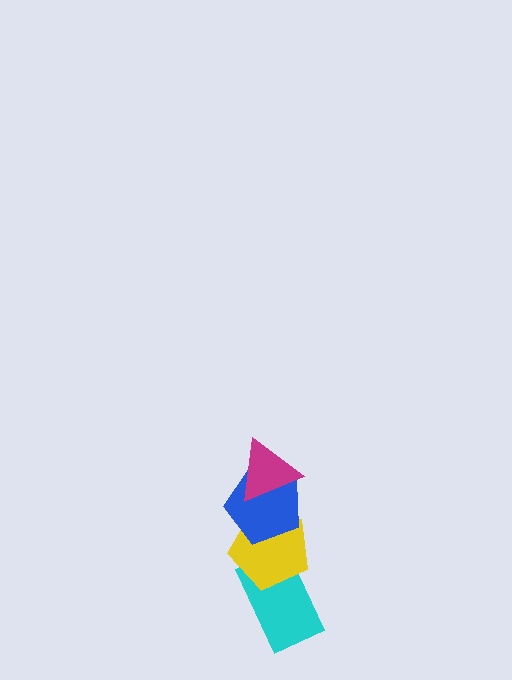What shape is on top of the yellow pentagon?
The blue pentagon is on top of the yellow pentagon.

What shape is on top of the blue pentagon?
The magenta triangle is on top of the blue pentagon.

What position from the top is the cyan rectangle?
The cyan rectangle is 4th from the top.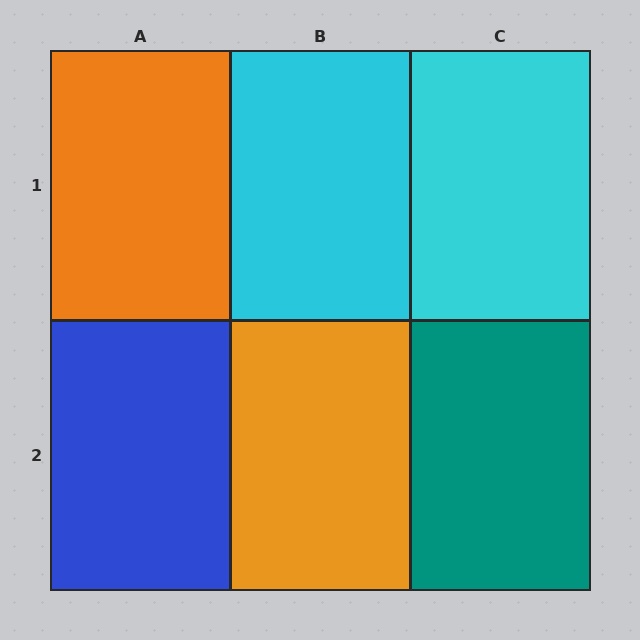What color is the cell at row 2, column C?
Teal.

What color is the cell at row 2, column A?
Blue.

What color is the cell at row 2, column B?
Orange.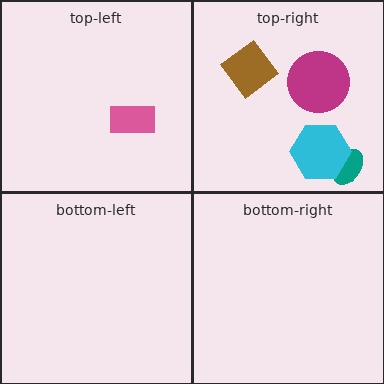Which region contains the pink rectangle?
The top-left region.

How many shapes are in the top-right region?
4.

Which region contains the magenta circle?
The top-right region.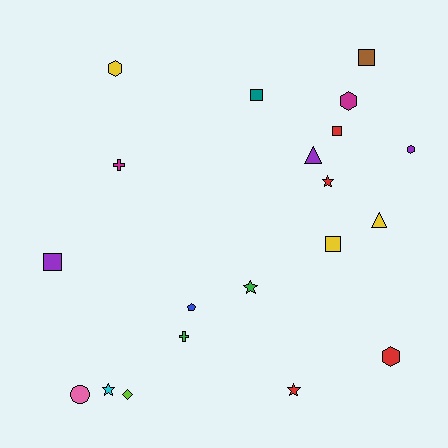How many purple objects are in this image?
There are 3 purple objects.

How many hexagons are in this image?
There are 4 hexagons.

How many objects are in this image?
There are 20 objects.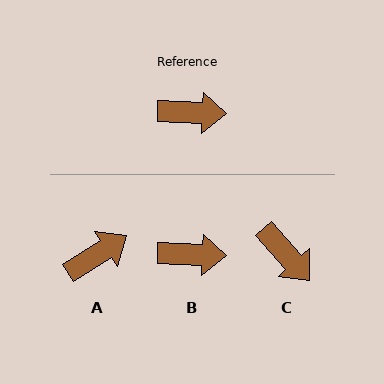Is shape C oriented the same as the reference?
No, it is off by about 46 degrees.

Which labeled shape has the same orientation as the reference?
B.